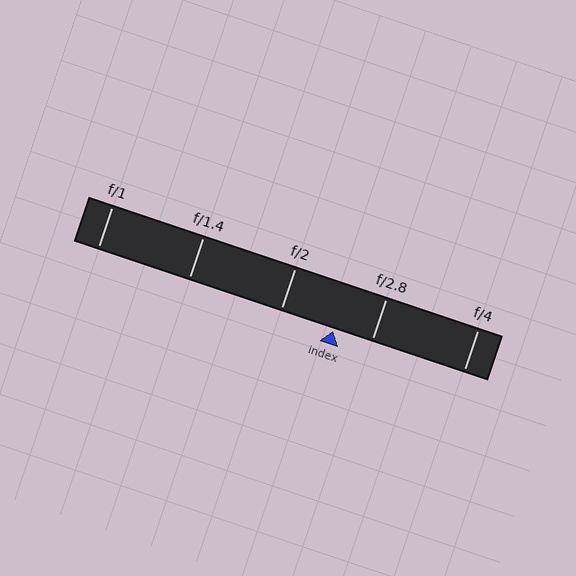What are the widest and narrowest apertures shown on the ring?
The widest aperture shown is f/1 and the narrowest is f/4.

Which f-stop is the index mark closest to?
The index mark is closest to f/2.8.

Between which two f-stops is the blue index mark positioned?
The index mark is between f/2 and f/2.8.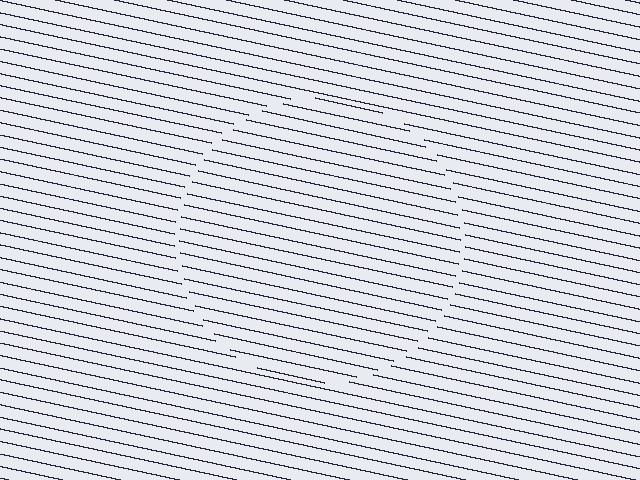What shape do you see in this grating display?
An illusory circle. The interior of the shape contains the same grating, shifted by half a period — the contour is defined by the phase discontinuity where line-ends from the inner and outer gratings abut.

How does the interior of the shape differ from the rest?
The interior of the shape contains the same grating, shifted by half a period — the contour is defined by the phase discontinuity where line-ends from the inner and outer gratings abut.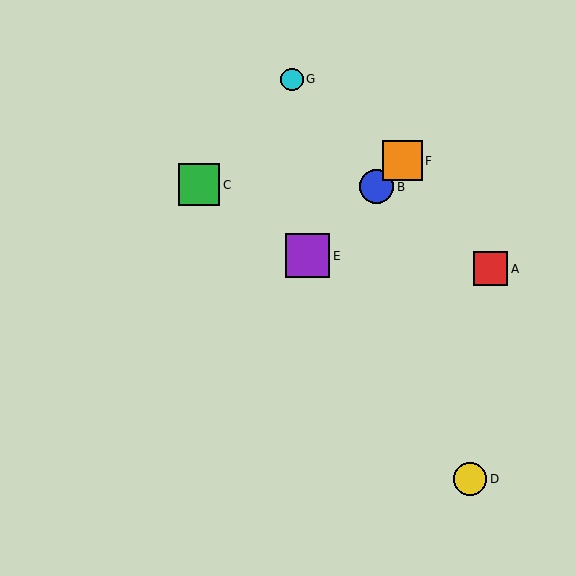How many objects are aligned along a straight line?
3 objects (B, E, F) are aligned along a straight line.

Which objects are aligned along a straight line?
Objects B, E, F are aligned along a straight line.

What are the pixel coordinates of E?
Object E is at (308, 256).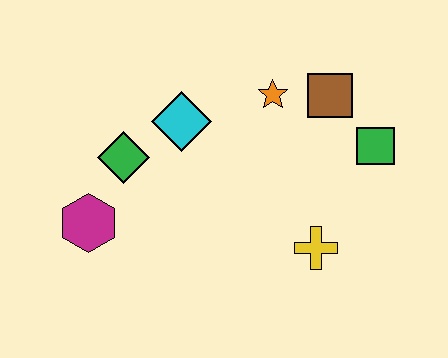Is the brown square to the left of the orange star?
No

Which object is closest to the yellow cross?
The green square is closest to the yellow cross.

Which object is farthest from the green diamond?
The green square is farthest from the green diamond.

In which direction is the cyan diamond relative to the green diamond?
The cyan diamond is to the right of the green diamond.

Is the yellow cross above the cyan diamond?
No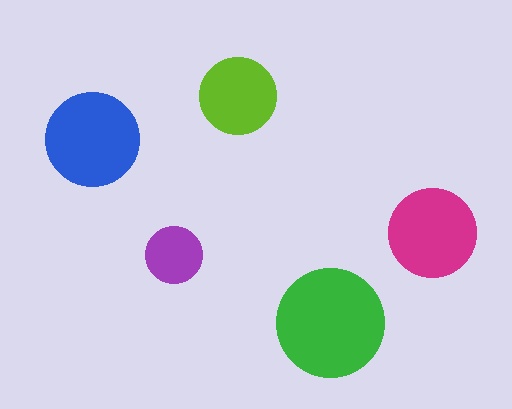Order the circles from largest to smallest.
the green one, the blue one, the magenta one, the lime one, the purple one.